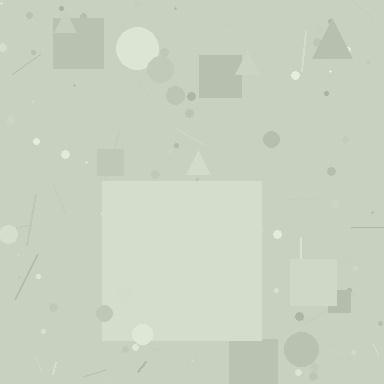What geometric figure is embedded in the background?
A square is embedded in the background.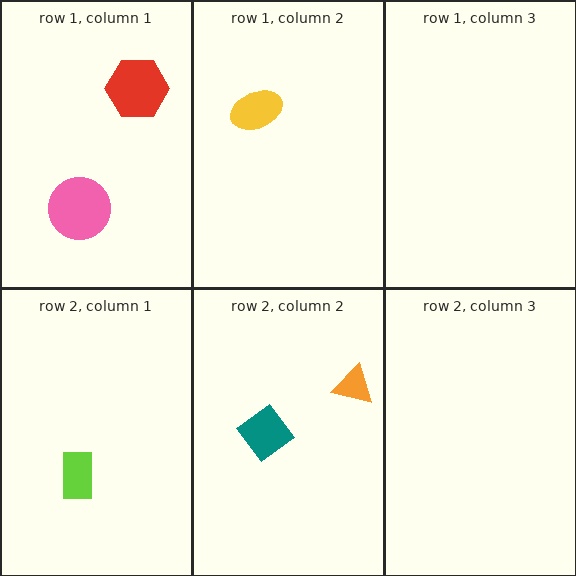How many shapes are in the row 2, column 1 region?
1.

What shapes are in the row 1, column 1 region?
The red hexagon, the pink circle.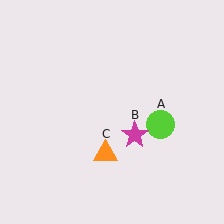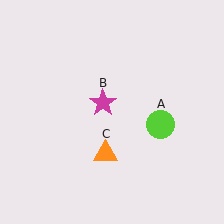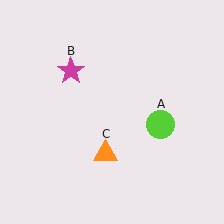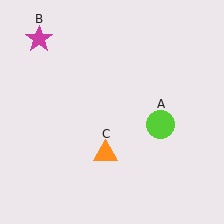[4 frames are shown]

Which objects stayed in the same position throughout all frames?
Lime circle (object A) and orange triangle (object C) remained stationary.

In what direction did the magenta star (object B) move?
The magenta star (object B) moved up and to the left.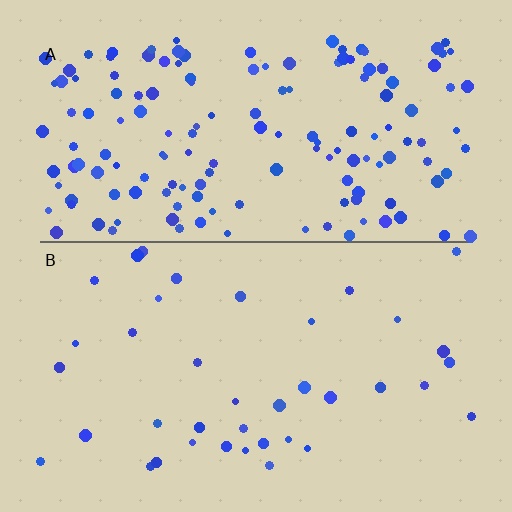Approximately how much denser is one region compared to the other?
Approximately 4.0× — region A over region B.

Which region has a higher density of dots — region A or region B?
A (the top).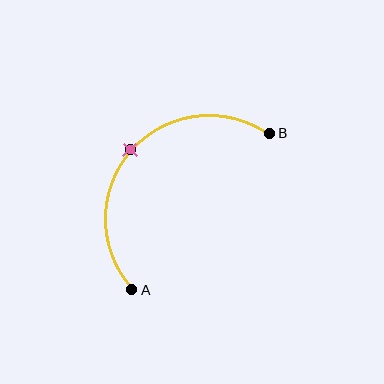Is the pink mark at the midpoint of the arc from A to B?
Yes. The pink mark lies on the arc at equal arc-length from both A and B — it is the arc midpoint.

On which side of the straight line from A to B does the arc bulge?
The arc bulges above and to the left of the straight line connecting A and B.